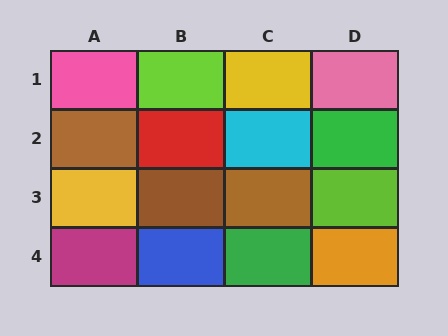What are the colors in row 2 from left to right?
Brown, red, cyan, green.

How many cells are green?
2 cells are green.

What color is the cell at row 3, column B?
Brown.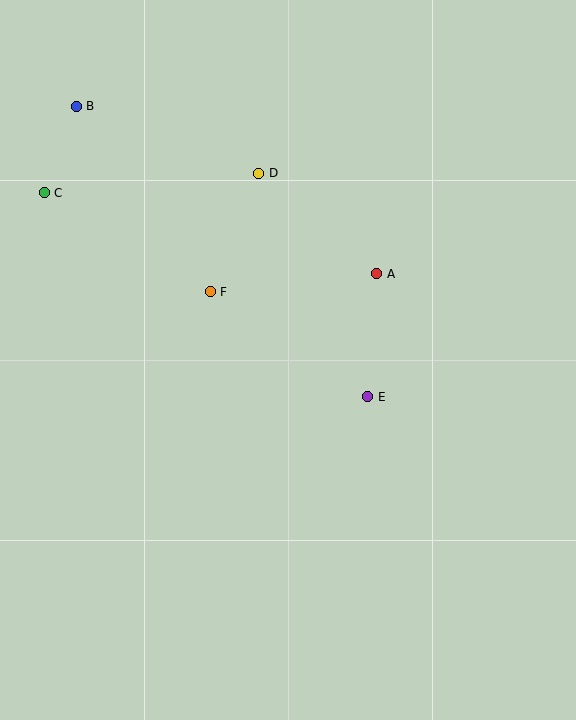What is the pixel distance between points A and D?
The distance between A and D is 155 pixels.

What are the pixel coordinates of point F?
Point F is at (210, 292).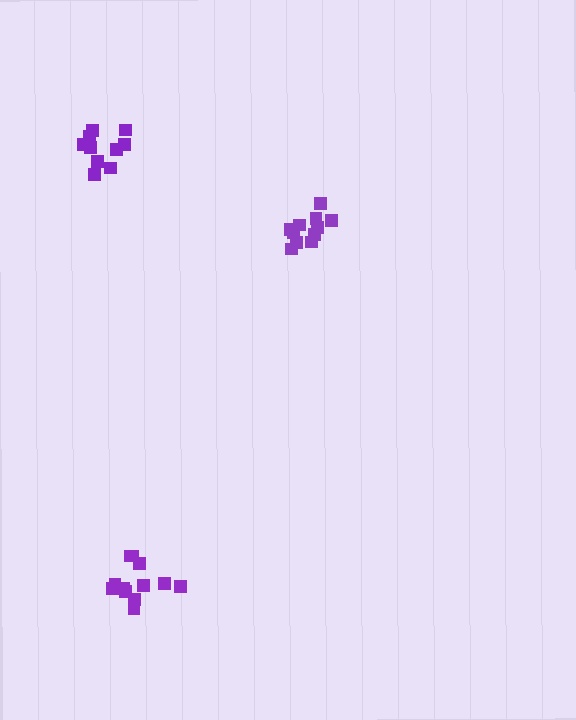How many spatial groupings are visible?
There are 3 spatial groupings.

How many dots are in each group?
Group 1: 10 dots, Group 2: 13 dots, Group 3: 11 dots (34 total).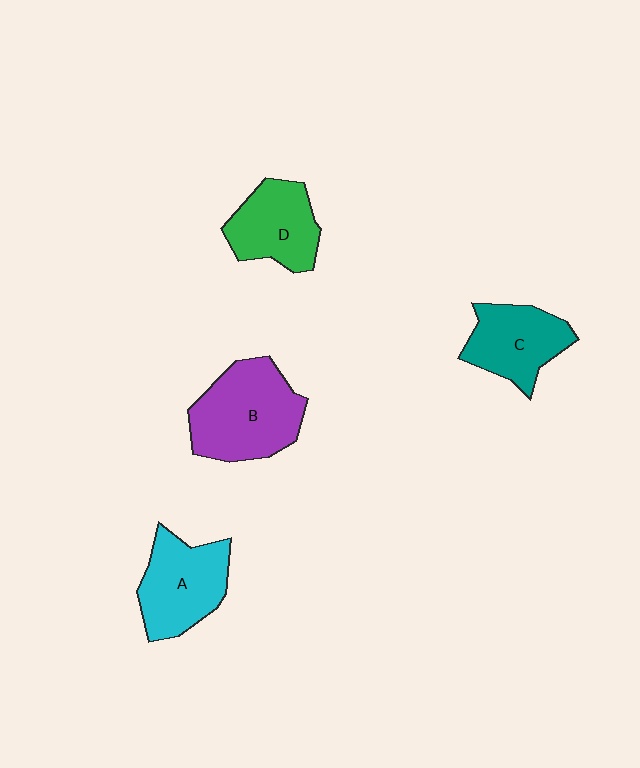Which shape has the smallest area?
Shape D (green).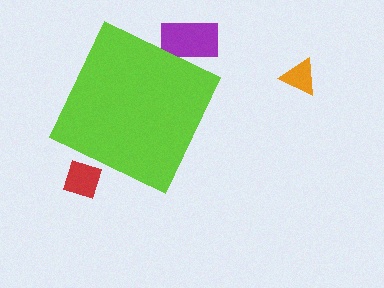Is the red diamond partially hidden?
Yes, the red diamond is partially hidden behind the lime diamond.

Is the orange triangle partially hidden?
No, the orange triangle is fully visible.